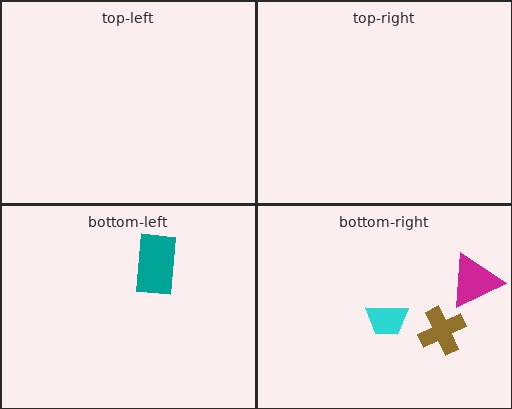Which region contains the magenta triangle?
The bottom-right region.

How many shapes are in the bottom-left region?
1.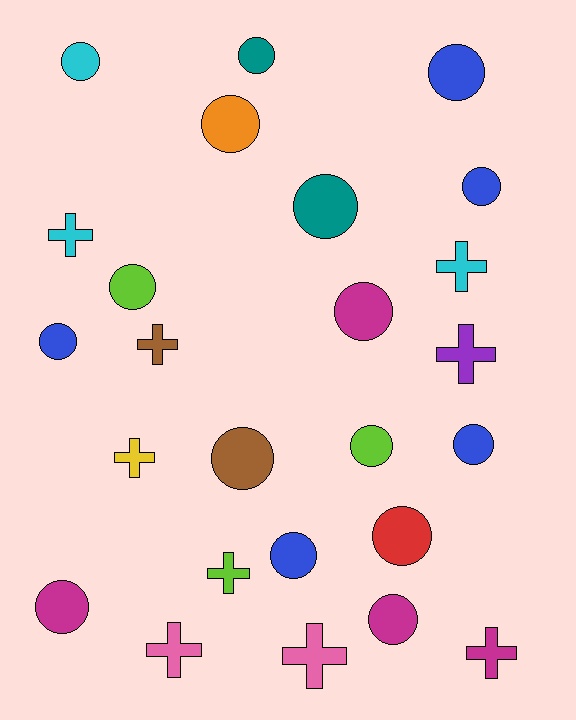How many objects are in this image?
There are 25 objects.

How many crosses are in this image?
There are 9 crosses.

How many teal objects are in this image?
There are 2 teal objects.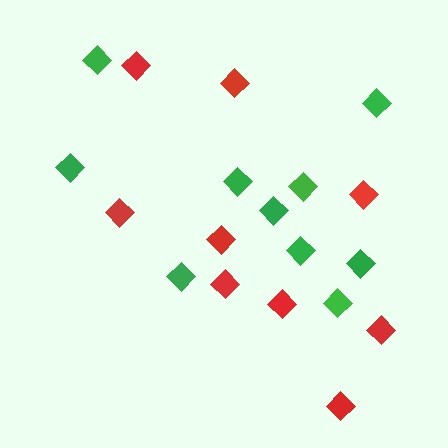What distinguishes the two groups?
There are 2 groups: one group of red diamonds (9) and one group of green diamonds (10).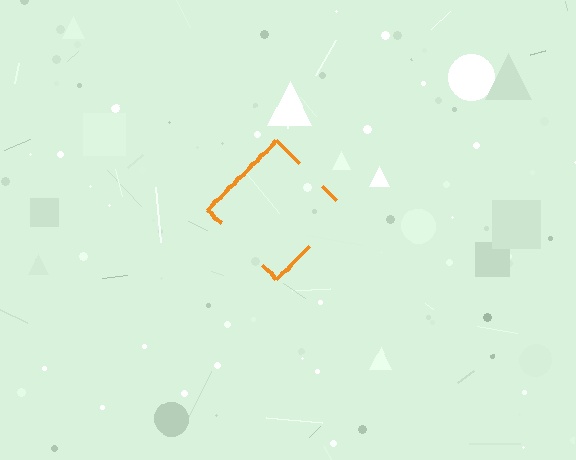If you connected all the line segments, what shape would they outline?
They would outline a diamond.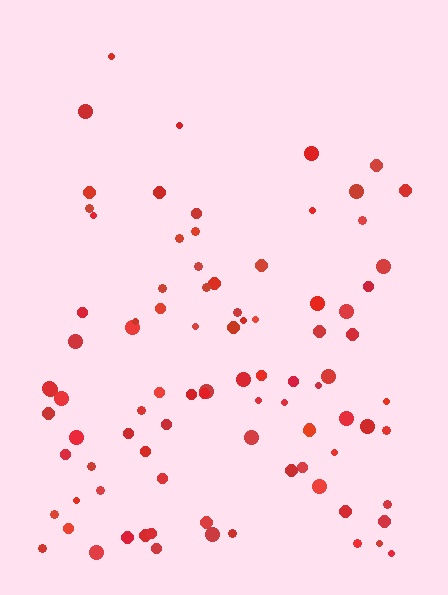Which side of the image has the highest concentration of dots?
The bottom.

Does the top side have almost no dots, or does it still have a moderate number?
Still a moderate number, just noticeably fewer than the bottom.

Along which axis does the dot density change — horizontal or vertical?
Vertical.